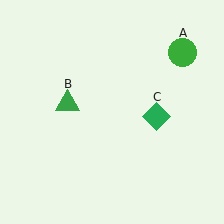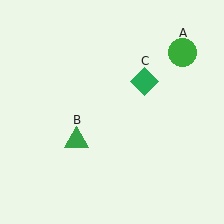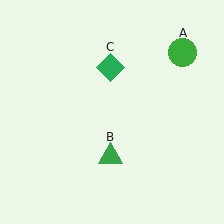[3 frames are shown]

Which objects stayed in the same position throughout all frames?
Green circle (object A) remained stationary.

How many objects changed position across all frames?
2 objects changed position: green triangle (object B), green diamond (object C).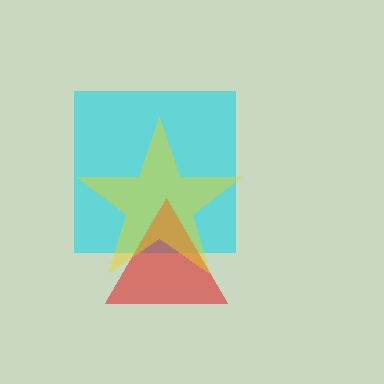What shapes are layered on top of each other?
The layered shapes are: a cyan square, a red triangle, a yellow star.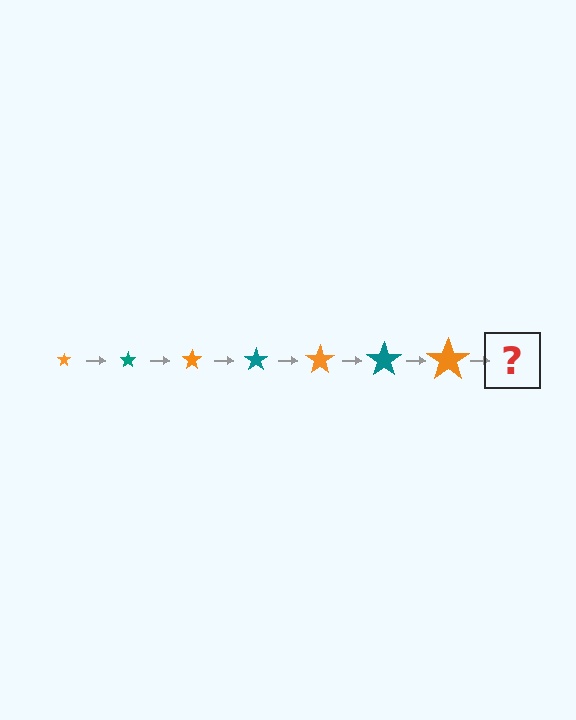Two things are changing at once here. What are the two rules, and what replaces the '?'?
The two rules are that the star grows larger each step and the color cycles through orange and teal. The '?' should be a teal star, larger than the previous one.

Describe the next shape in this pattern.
It should be a teal star, larger than the previous one.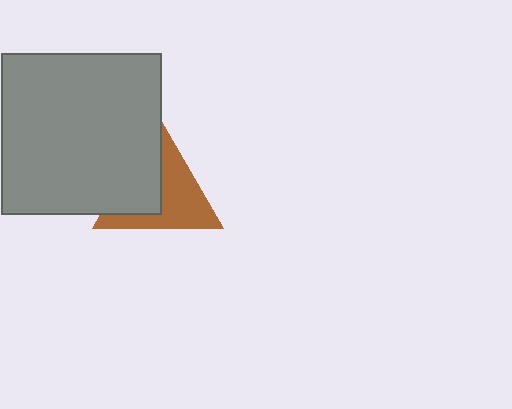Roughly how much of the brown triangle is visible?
About half of it is visible (roughly 57%).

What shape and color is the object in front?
The object in front is a gray square.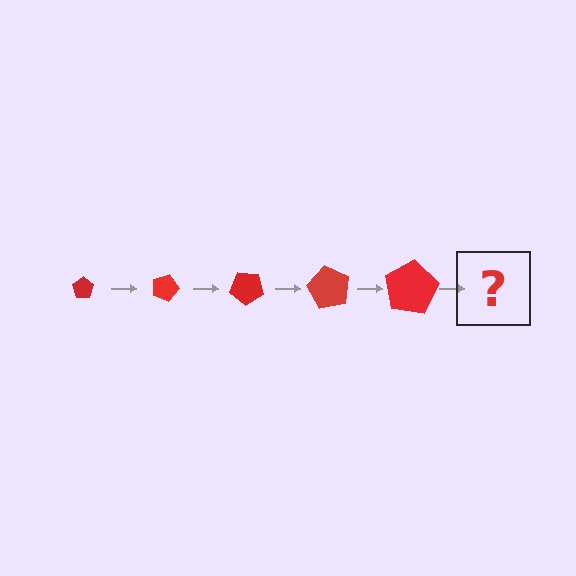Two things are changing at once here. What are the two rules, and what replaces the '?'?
The two rules are that the pentagon grows larger each step and it rotates 20 degrees each step. The '?' should be a pentagon, larger than the previous one and rotated 100 degrees from the start.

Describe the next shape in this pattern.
It should be a pentagon, larger than the previous one and rotated 100 degrees from the start.